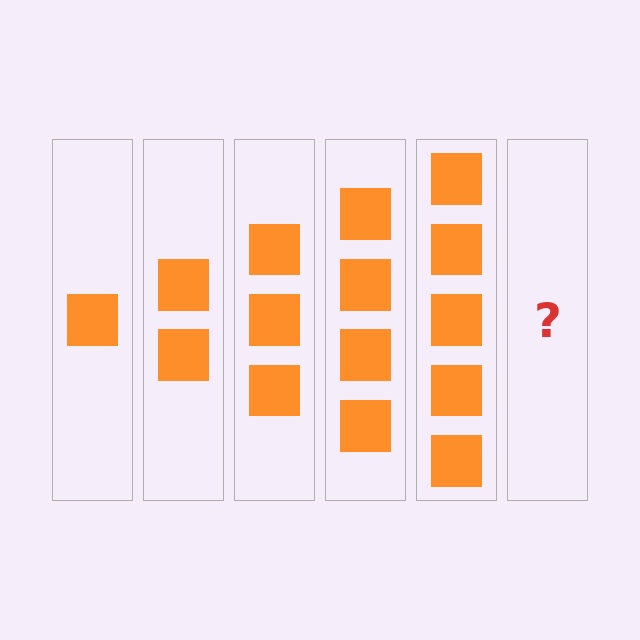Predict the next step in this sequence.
The next step is 6 squares.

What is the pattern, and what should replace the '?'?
The pattern is that each step adds one more square. The '?' should be 6 squares.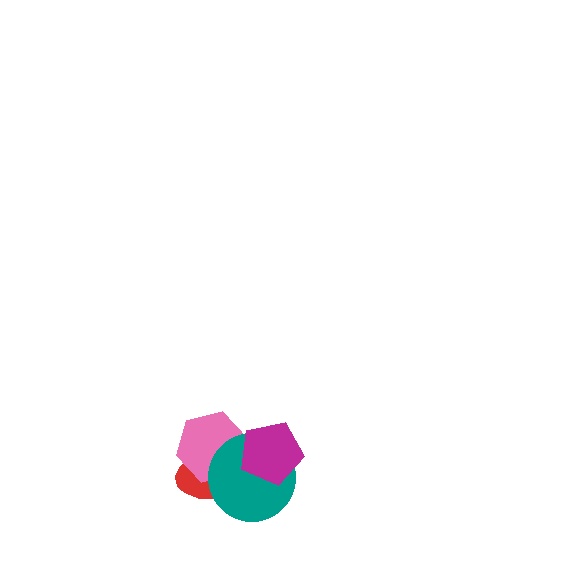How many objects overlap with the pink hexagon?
3 objects overlap with the pink hexagon.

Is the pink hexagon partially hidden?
Yes, it is partially covered by another shape.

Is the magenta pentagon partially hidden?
No, no other shape covers it.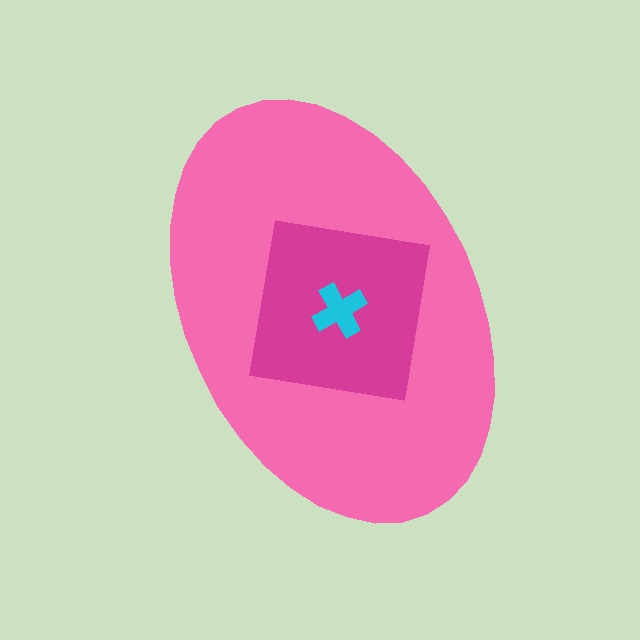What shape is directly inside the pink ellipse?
The magenta square.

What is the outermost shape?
The pink ellipse.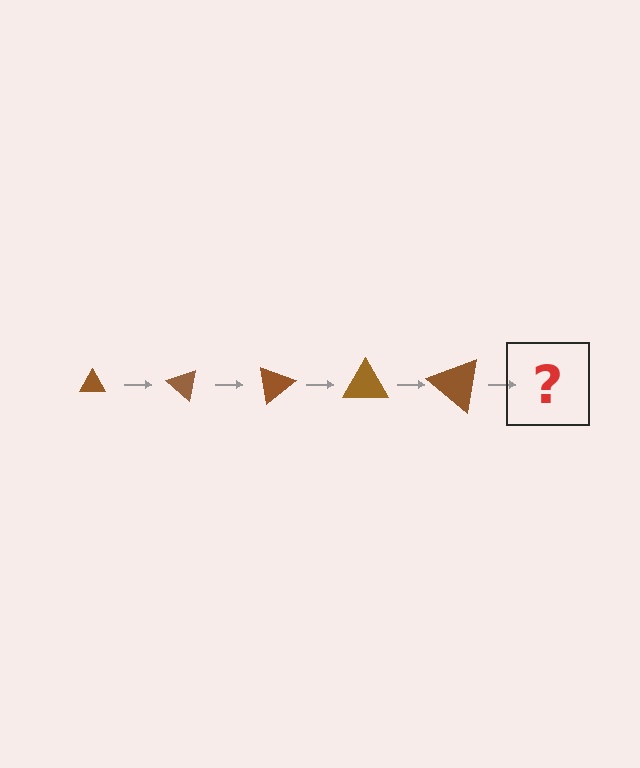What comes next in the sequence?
The next element should be a triangle, larger than the previous one and rotated 200 degrees from the start.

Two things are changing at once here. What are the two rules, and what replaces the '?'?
The two rules are that the triangle grows larger each step and it rotates 40 degrees each step. The '?' should be a triangle, larger than the previous one and rotated 200 degrees from the start.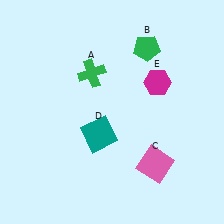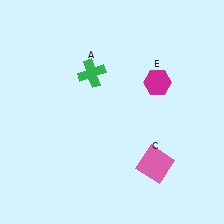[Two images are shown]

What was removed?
The teal square (D), the green pentagon (B) were removed in Image 2.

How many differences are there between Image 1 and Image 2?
There are 2 differences between the two images.